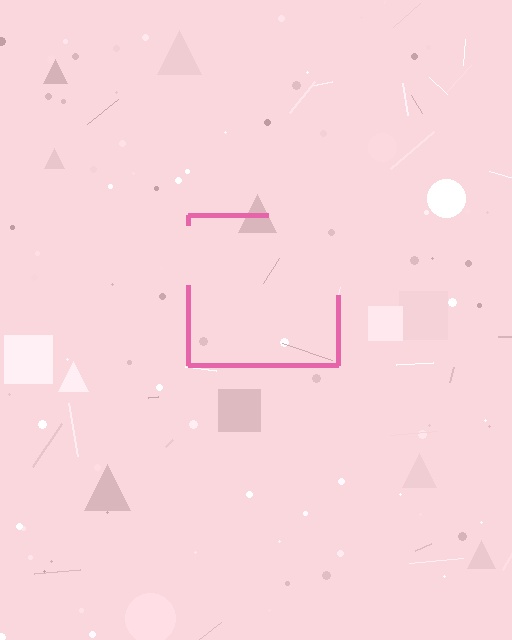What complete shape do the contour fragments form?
The contour fragments form a square.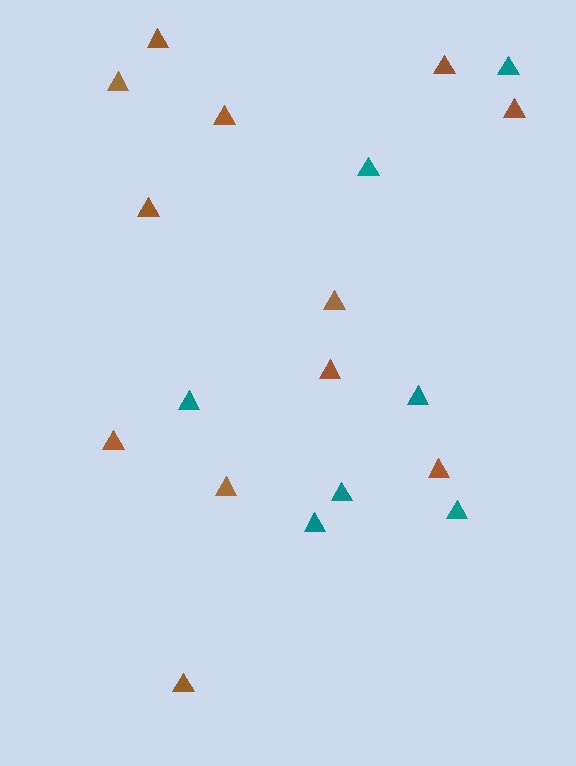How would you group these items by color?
There are 2 groups: one group of teal triangles (7) and one group of brown triangles (12).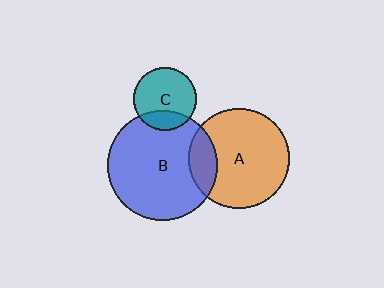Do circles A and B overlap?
Yes.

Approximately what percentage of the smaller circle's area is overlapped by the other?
Approximately 20%.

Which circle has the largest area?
Circle B (blue).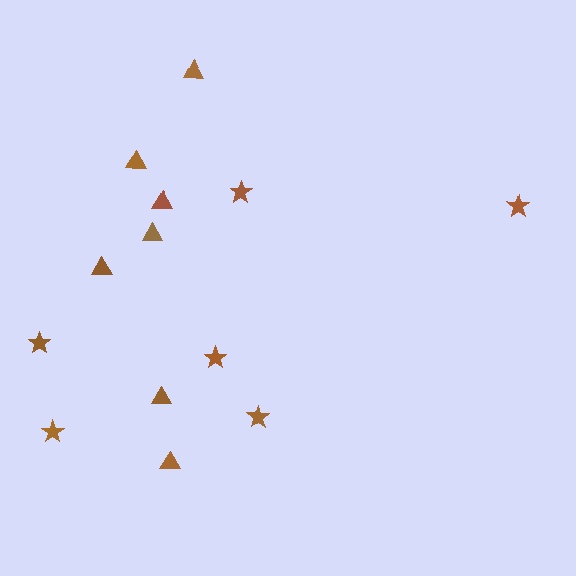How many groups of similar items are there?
There are 2 groups: one group of triangles (7) and one group of stars (6).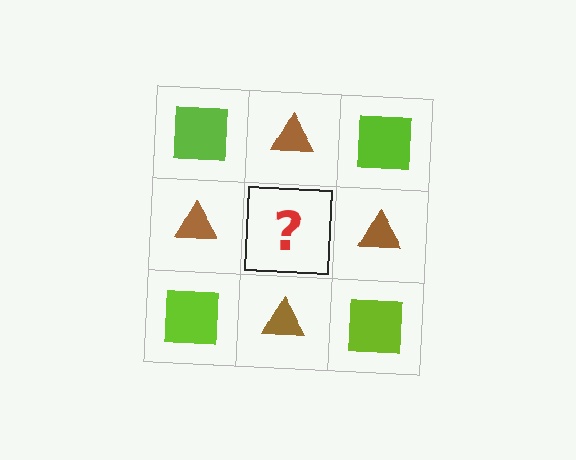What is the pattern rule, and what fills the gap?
The rule is that it alternates lime square and brown triangle in a checkerboard pattern. The gap should be filled with a lime square.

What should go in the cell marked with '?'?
The missing cell should contain a lime square.